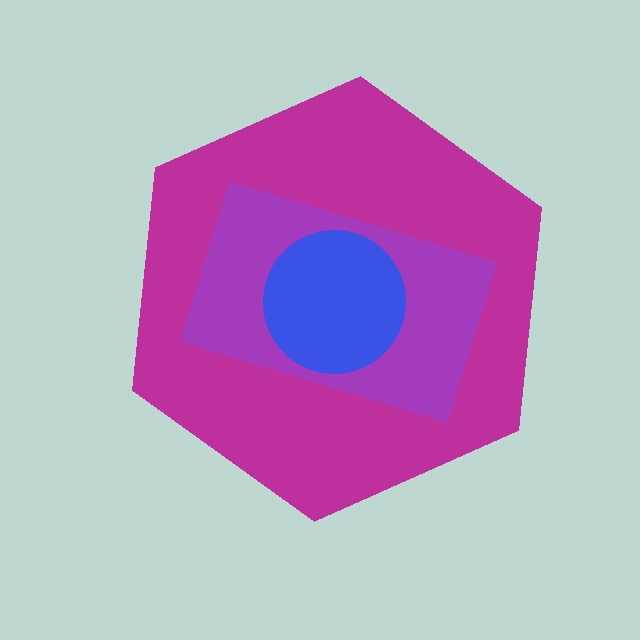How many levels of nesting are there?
3.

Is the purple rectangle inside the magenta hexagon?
Yes.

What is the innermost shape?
The blue circle.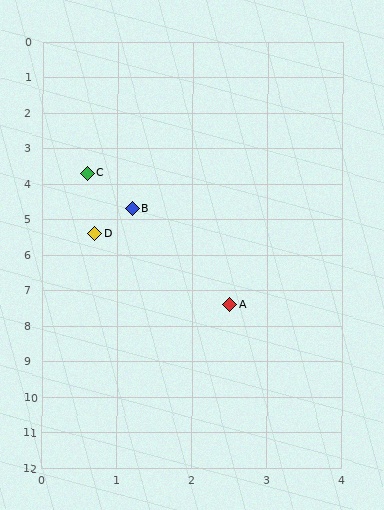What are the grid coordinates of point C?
Point C is at approximately (0.6, 3.7).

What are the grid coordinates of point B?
Point B is at approximately (1.2, 4.7).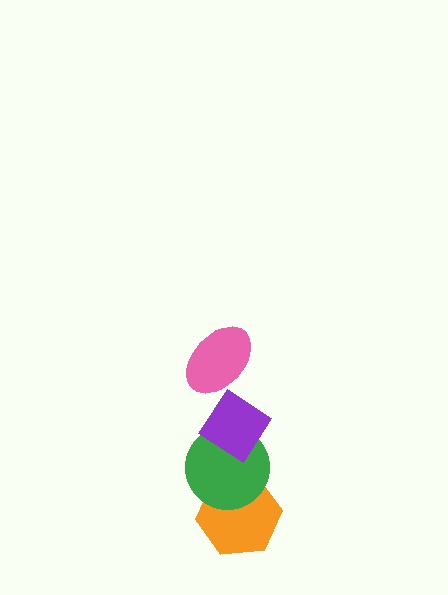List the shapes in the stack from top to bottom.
From top to bottom: the pink ellipse, the purple diamond, the green circle, the orange hexagon.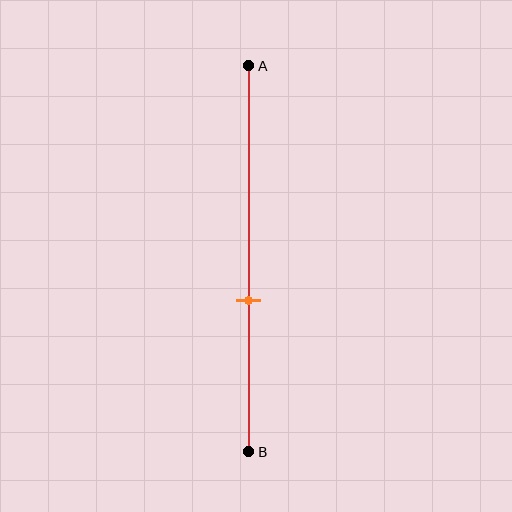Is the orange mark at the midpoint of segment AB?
No, the mark is at about 60% from A, not at the 50% midpoint.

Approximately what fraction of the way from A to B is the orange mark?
The orange mark is approximately 60% of the way from A to B.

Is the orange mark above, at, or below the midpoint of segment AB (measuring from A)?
The orange mark is below the midpoint of segment AB.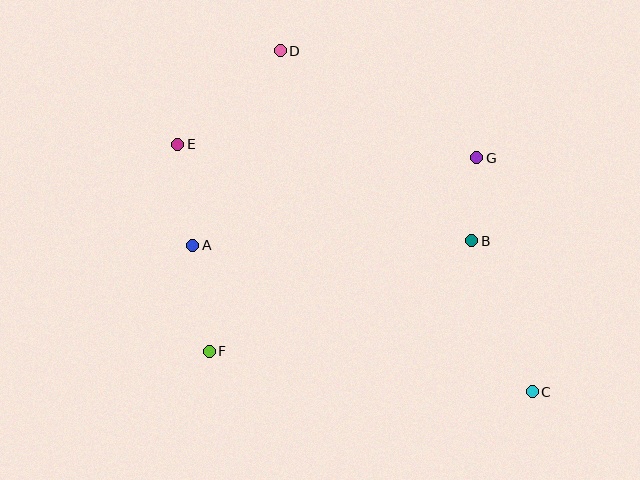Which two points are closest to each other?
Points B and G are closest to each other.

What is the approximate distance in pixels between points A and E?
The distance between A and E is approximately 102 pixels.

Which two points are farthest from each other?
Points C and E are farthest from each other.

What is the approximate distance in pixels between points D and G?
The distance between D and G is approximately 224 pixels.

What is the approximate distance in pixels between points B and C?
The distance between B and C is approximately 163 pixels.